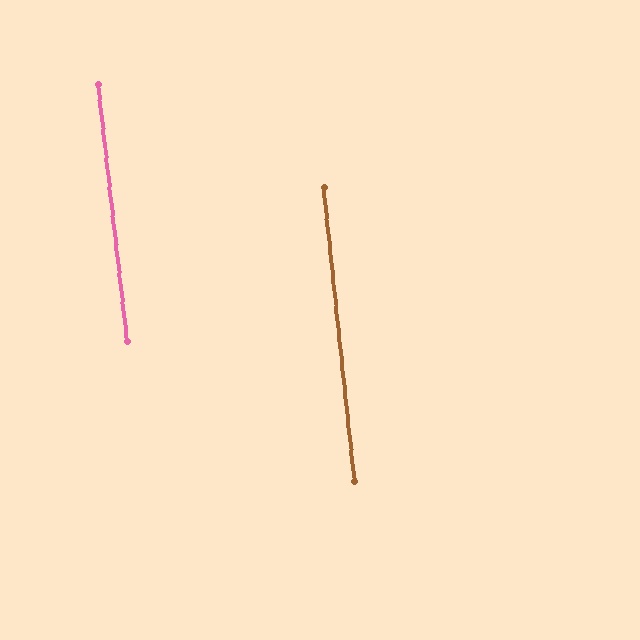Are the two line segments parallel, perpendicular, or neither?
Parallel — their directions differ by only 0.3°.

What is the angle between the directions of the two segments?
Approximately 0 degrees.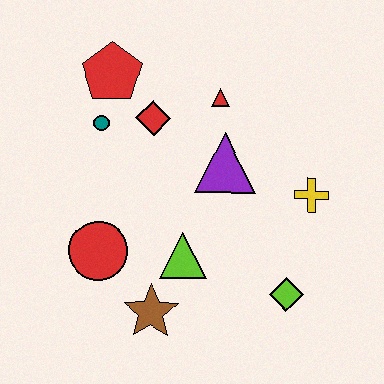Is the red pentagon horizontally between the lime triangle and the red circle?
Yes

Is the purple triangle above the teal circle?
No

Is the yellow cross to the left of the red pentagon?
No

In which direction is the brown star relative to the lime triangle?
The brown star is below the lime triangle.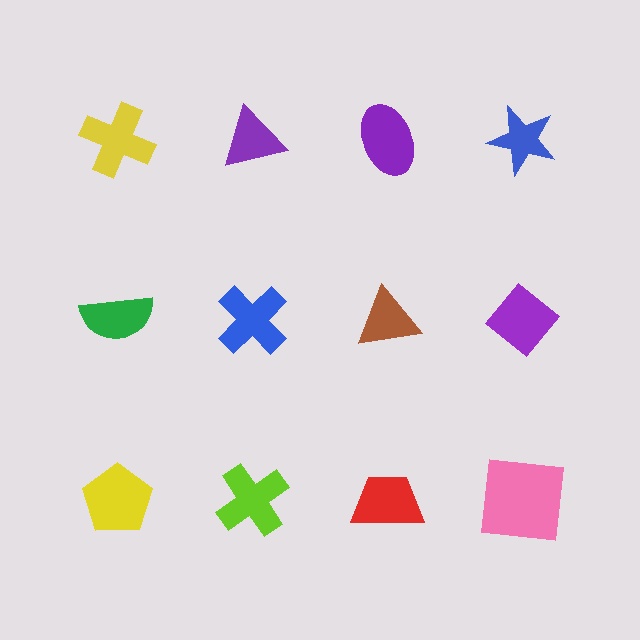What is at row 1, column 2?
A purple triangle.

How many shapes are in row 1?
4 shapes.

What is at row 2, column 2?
A blue cross.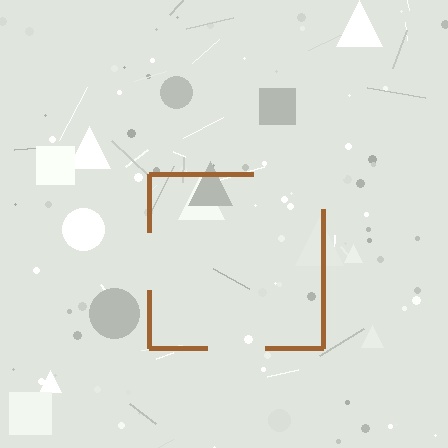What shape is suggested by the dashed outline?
The dashed outline suggests a square.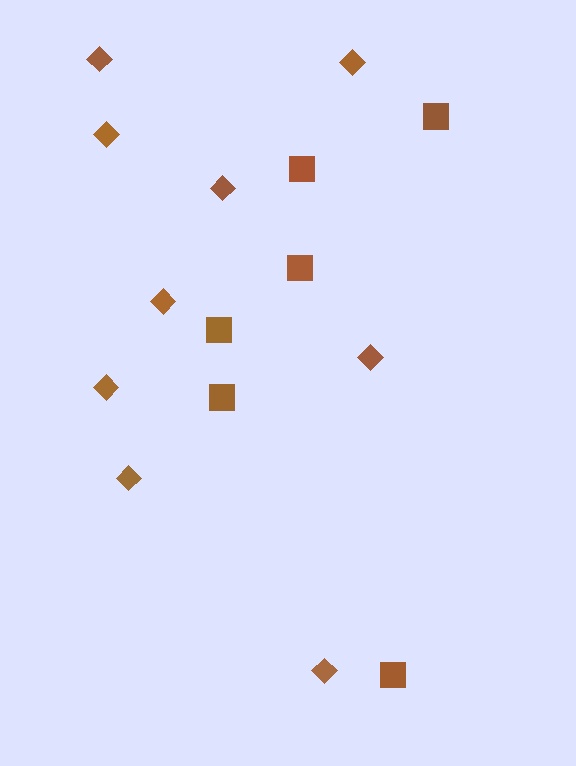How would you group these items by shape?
There are 2 groups: one group of squares (6) and one group of diamonds (9).